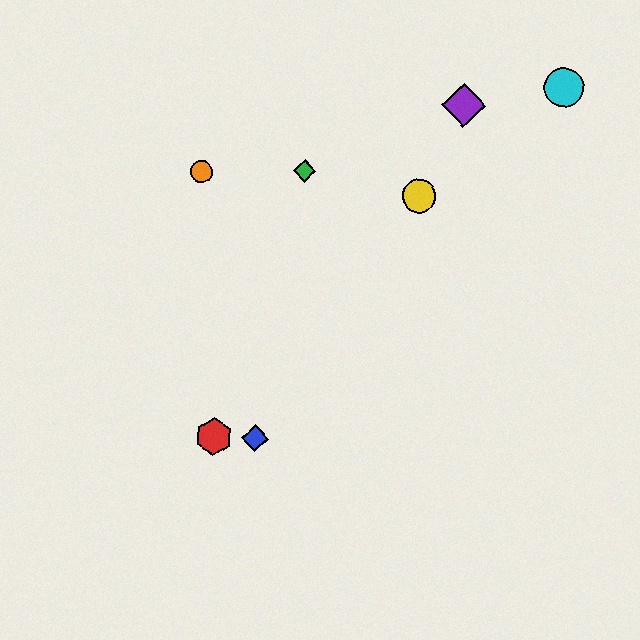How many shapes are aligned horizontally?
2 shapes (the red hexagon, the blue diamond) are aligned horizontally.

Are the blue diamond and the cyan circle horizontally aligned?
No, the blue diamond is at y≈438 and the cyan circle is at y≈87.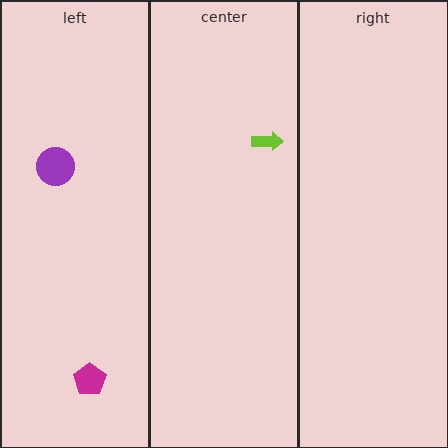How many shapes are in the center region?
1.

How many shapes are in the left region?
2.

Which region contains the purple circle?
The left region.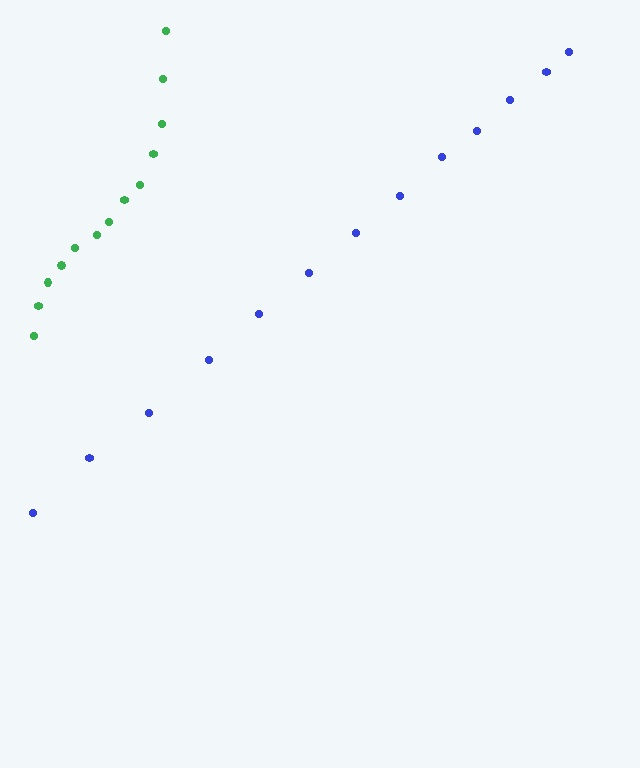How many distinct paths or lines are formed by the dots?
There are 2 distinct paths.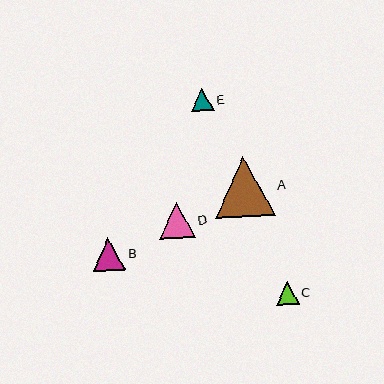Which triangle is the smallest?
Triangle E is the smallest with a size of approximately 22 pixels.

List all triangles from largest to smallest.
From largest to smallest: A, D, B, C, E.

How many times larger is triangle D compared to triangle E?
Triangle D is approximately 1.6 times the size of triangle E.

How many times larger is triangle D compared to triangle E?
Triangle D is approximately 1.6 times the size of triangle E.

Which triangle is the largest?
Triangle A is the largest with a size of approximately 60 pixels.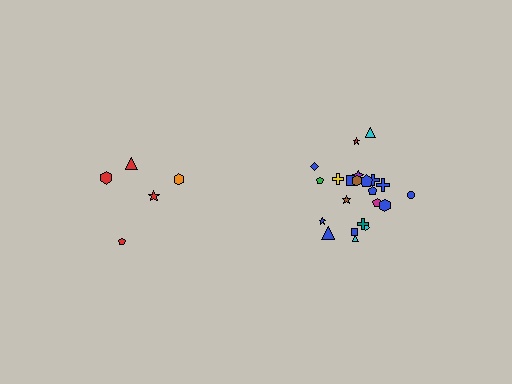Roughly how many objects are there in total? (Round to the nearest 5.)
Roughly 25 objects in total.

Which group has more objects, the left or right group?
The right group.